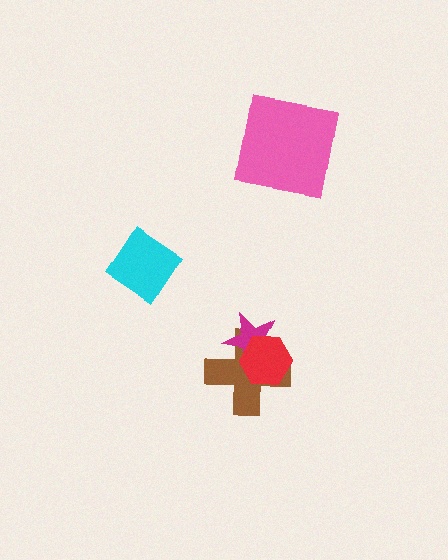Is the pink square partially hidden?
No, no other shape covers it.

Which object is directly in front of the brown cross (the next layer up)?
The magenta star is directly in front of the brown cross.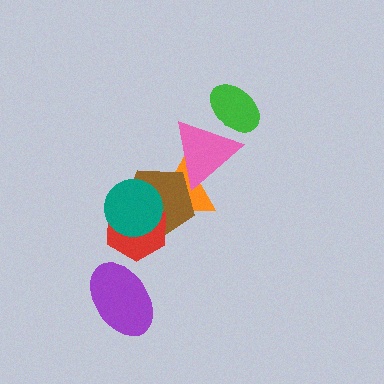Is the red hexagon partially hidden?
Yes, it is partially covered by another shape.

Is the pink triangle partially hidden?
Yes, it is partially covered by another shape.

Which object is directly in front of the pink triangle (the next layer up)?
The brown pentagon is directly in front of the pink triangle.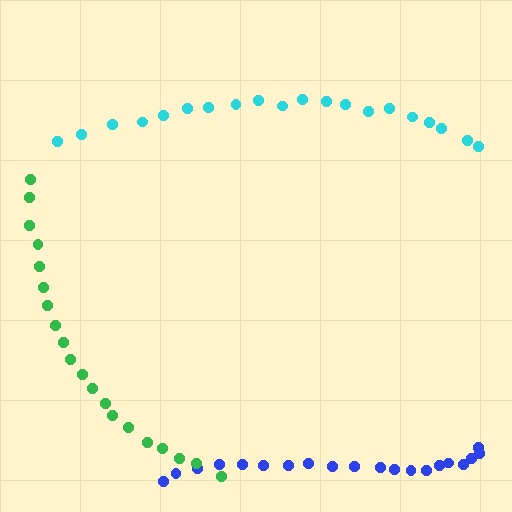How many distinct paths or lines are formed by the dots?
There are 3 distinct paths.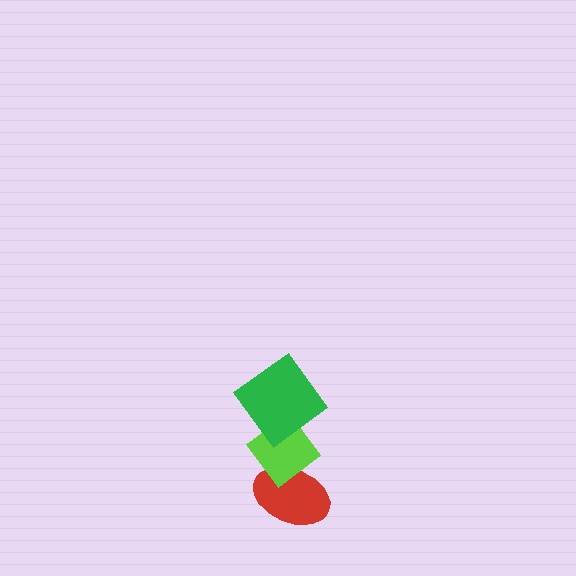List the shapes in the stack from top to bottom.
From top to bottom: the green diamond, the lime diamond, the red ellipse.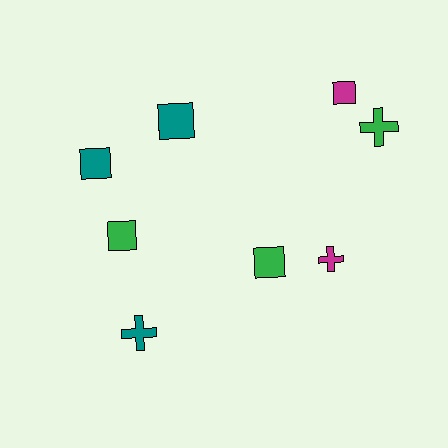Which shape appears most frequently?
Square, with 5 objects.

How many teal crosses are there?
There is 1 teal cross.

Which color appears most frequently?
Teal, with 3 objects.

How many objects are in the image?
There are 8 objects.